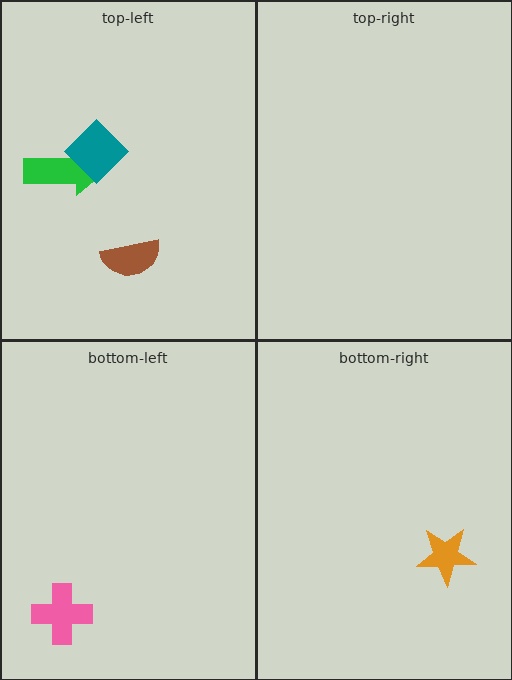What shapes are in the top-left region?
The brown semicircle, the green arrow, the teal diamond.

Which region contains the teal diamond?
The top-left region.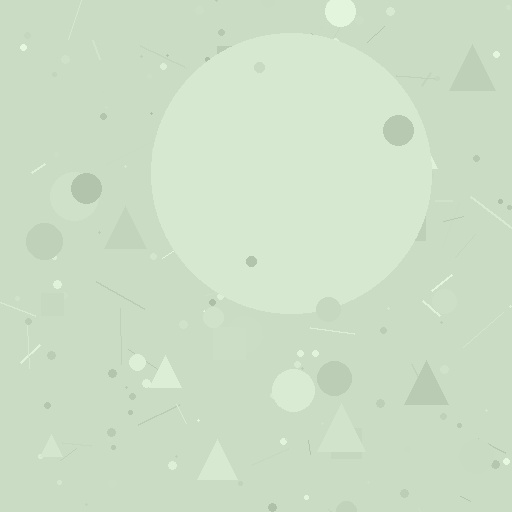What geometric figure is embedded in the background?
A circle is embedded in the background.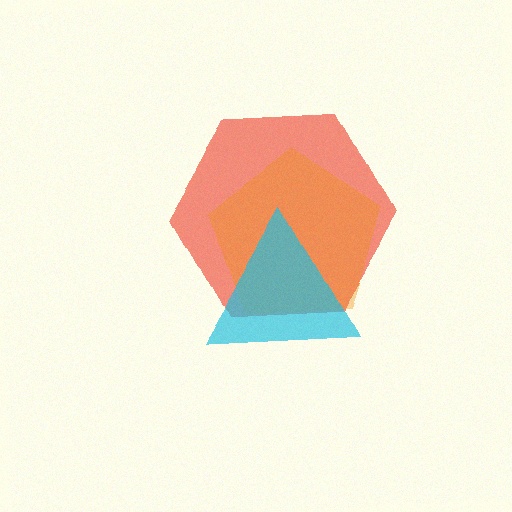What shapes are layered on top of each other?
The layered shapes are: a red hexagon, an orange pentagon, a cyan triangle.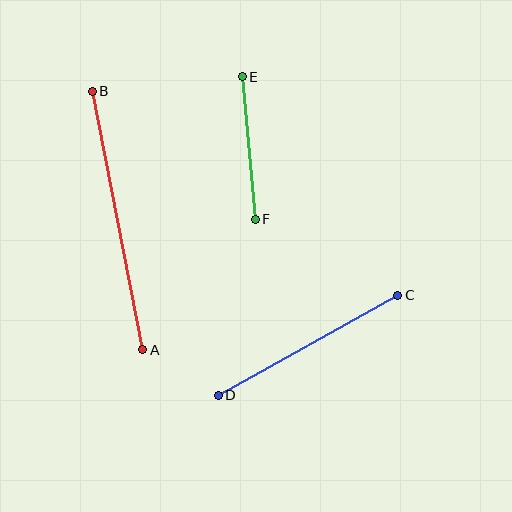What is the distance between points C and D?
The distance is approximately 206 pixels.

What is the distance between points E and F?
The distance is approximately 143 pixels.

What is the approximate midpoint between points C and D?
The midpoint is at approximately (308, 345) pixels.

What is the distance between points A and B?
The distance is approximately 264 pixels.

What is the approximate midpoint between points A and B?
The midpoint is at approximately (118, 221) pixels.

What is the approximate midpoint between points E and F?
The midpoint is at approximately (249, 148) pixels.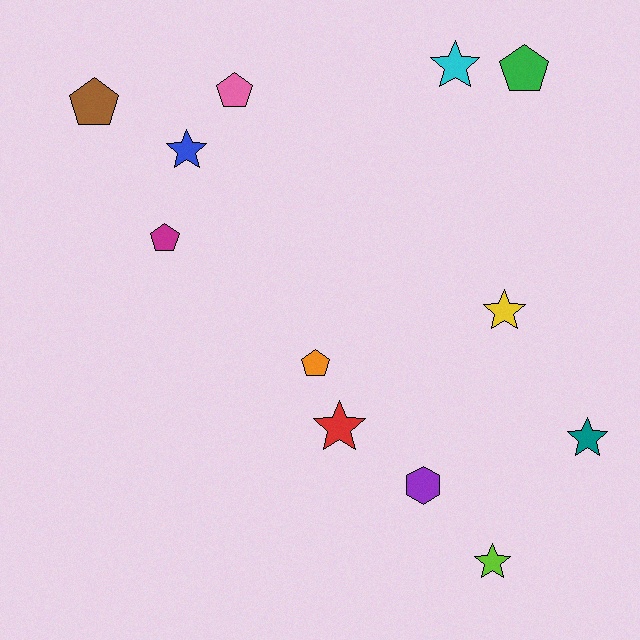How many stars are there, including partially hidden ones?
There are 6 stars.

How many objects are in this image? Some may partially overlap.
There are 12 objects.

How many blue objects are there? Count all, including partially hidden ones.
There is 1 blue object.